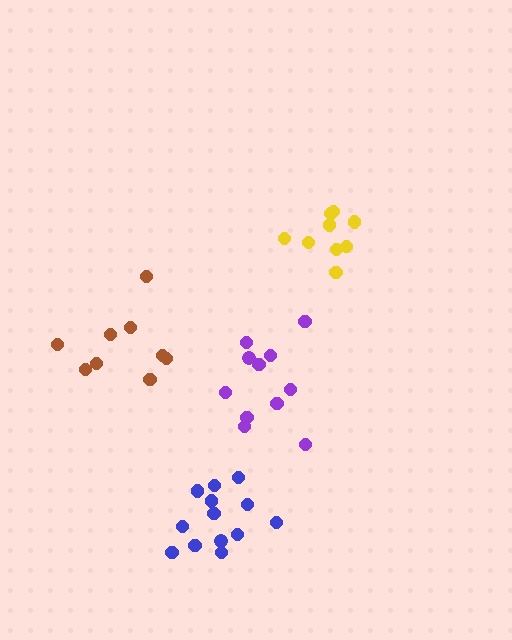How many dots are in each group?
Group 1: 9 dots, Group 2: 13 dots, Group 3: 11 dots, Group 4: 9 dots (42 total).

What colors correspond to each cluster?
The clusters are colored: brown, blue, purple, yellow.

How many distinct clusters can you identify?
There are 4 distinct clusters.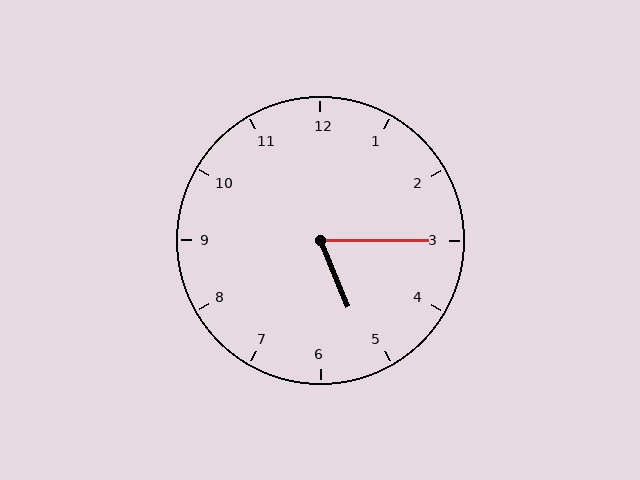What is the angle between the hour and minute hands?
Approximately 68 degrees.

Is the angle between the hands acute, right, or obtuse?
It is acute.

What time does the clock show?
5:15.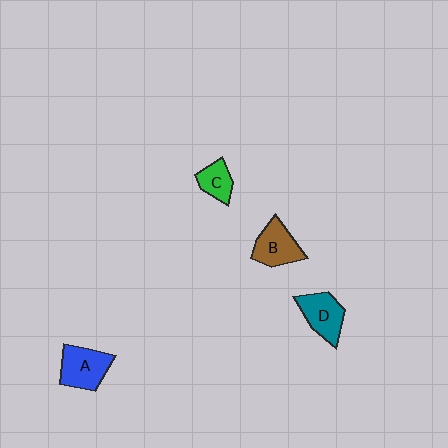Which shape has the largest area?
Shape A (blue).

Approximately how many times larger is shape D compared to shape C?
Approximately 1.5 times.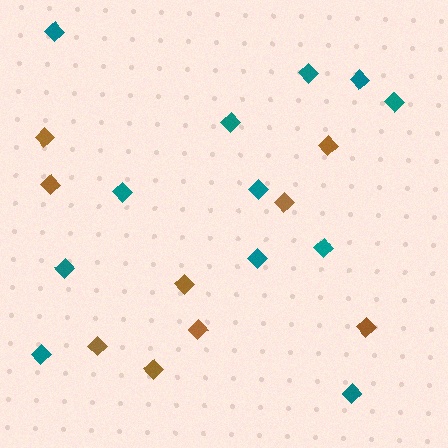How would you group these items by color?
There are 2 groups: one group of brown diamonds (9) and one group of teal diamonds (12).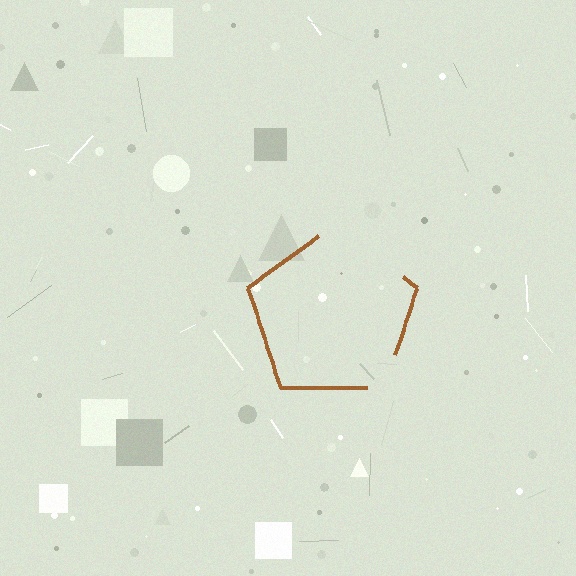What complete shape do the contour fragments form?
The contour fragments form a pentagon.